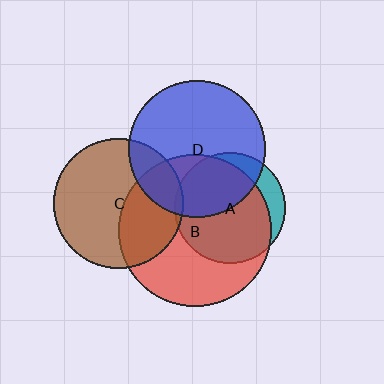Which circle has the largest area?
Circle B (red).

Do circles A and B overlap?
Yes.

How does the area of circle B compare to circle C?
Approximately 1.4 times.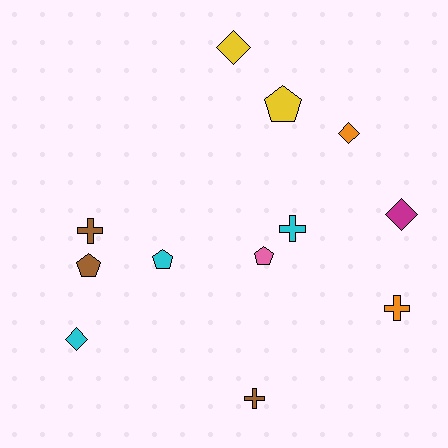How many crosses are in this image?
There are 4 crosses.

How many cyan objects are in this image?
There are 3 cyan objects.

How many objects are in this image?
There are 12 objects.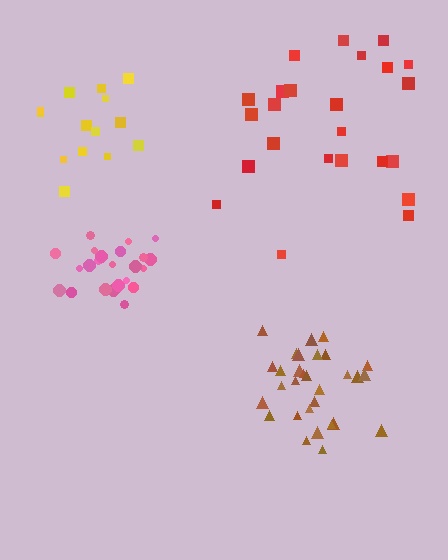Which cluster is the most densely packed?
Brown.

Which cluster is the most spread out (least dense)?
Red.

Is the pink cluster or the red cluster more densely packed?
Pink.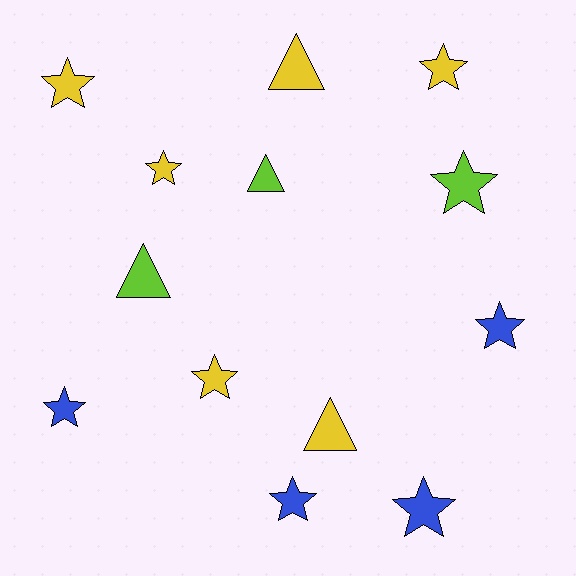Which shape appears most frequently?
Star, with 9 objects.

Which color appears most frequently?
Yellow, with 6 objects.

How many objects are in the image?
There are 13 objects.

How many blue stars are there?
There are 4 blue stars.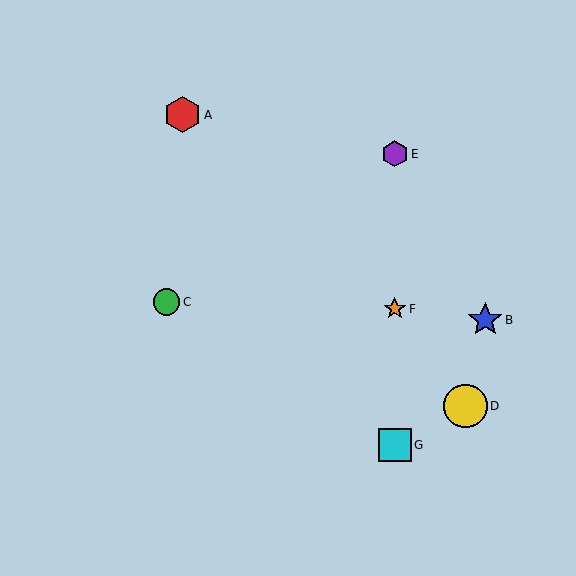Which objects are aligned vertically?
Objects E, F, G are aligned vertically.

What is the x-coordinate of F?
Object F is at x≈395.